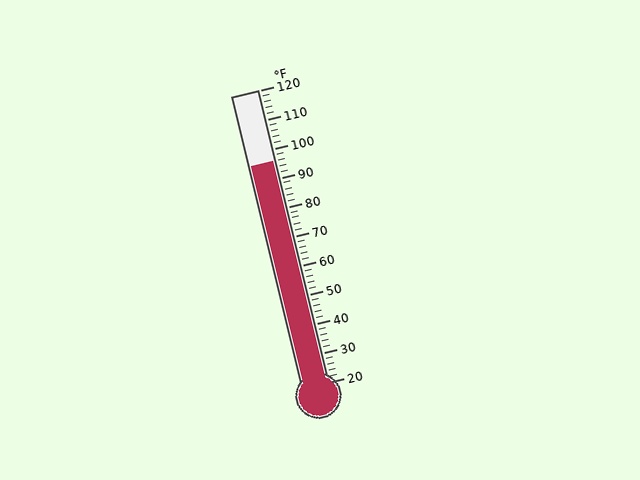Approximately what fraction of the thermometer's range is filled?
The thermometer is filled to approximately 75% of its range.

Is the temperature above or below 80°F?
The temperature is above 80°F.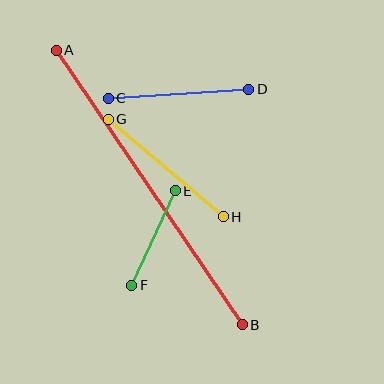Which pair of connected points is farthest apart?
Points A and B are farthest apart.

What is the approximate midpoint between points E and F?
The midpoint is at approximately (153, 238) pixels.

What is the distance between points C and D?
The distance is approximately 141 pixels.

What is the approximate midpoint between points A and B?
The midpoint is at approximately (149, 187) pixels.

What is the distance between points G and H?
The distance is approximately 151 pixels.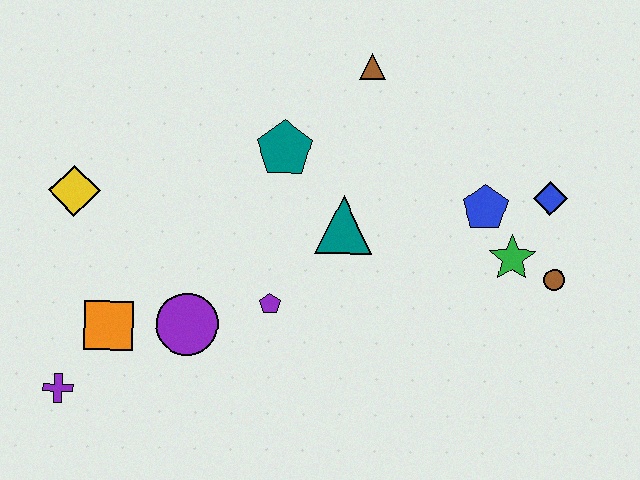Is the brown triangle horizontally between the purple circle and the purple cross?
No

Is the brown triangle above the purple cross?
Yes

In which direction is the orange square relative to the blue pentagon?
The orange square is to the left of the blue pentagon.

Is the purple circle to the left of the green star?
Yes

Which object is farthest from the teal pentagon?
The purple cross is farthest from the teal pentagon.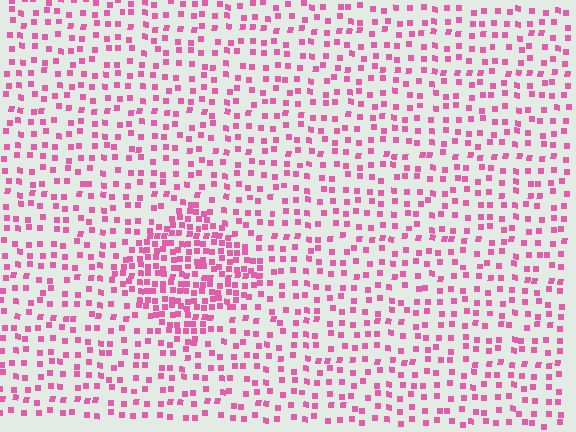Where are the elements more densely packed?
The elements are more densely packed inside the diamond boundary.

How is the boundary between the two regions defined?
The boundary is defined by a change in element density (approximately 2.3x ratio). All elements are the same color, size, and shape.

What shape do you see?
I see a diamond.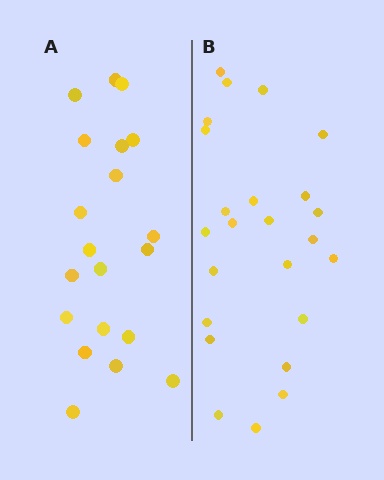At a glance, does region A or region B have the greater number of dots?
Region B (the right region) has more dots.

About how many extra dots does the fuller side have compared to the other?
Region B has about 4 more dots than region A.